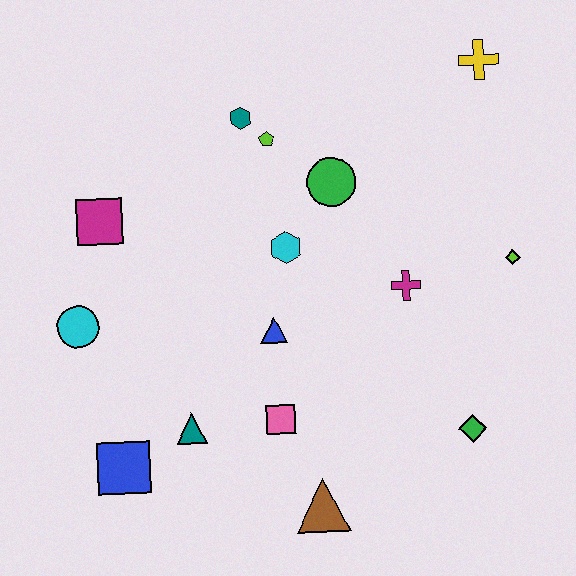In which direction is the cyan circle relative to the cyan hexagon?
The cyan circle is to the left of the cyan hexagon.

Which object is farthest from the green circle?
The blue square is farthest from the green circle.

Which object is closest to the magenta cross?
The lime diamond is closest to the magenta cross.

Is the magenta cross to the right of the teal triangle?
Yes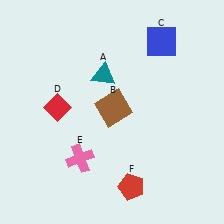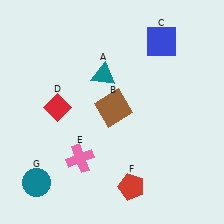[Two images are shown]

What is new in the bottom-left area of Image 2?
A teal circle (G) was added in the bottom-left area of Image 2.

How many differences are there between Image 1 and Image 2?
There is 1 difference between the two images.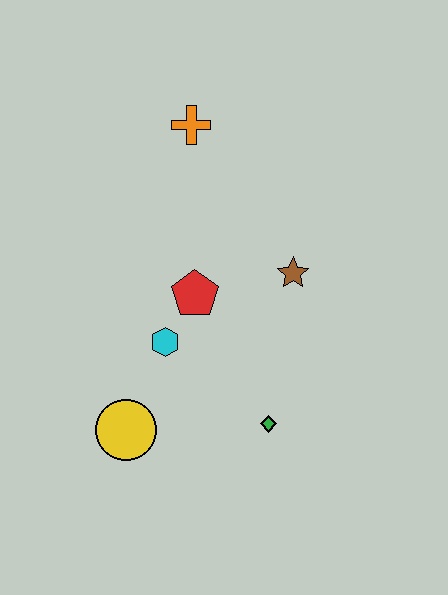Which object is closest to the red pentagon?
The cyan hexagon is closest to the red pentagon.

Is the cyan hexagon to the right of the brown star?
No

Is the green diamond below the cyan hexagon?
Yes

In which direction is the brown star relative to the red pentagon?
The brown star is to the right of the red pentagon.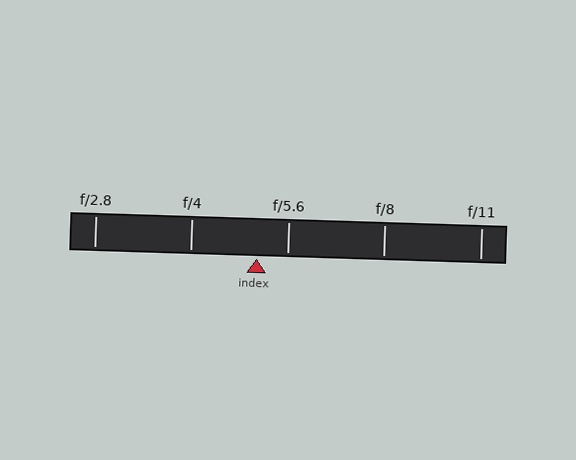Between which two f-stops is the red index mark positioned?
The index mark is between f/4 and f/5.6.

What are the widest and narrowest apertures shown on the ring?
The widest aperture shown is f/2.8 and the narrowest is f/11.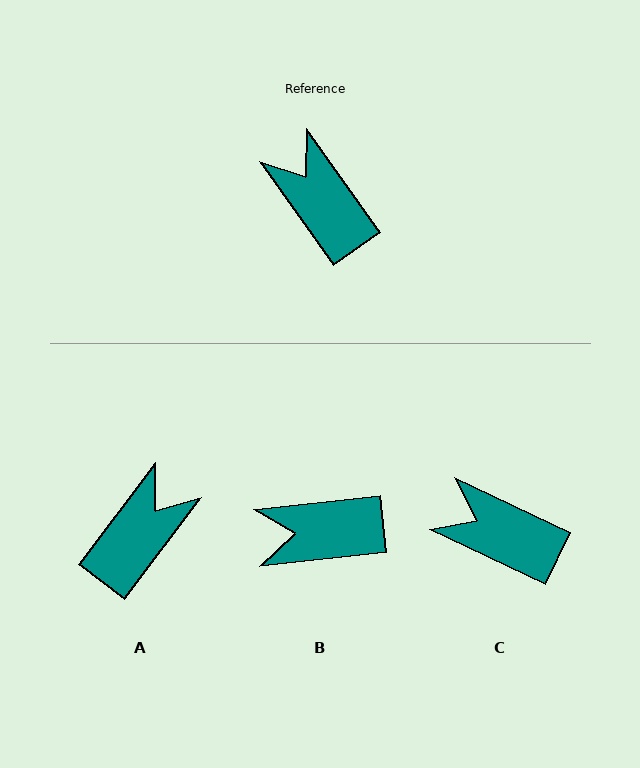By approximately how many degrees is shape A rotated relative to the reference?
Approximately 72 degrees clockwise.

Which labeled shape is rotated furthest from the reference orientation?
A, about 72 degrees away.